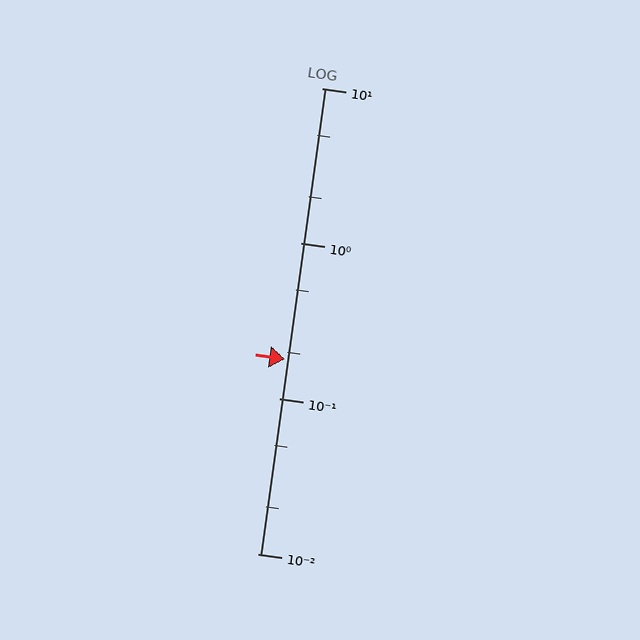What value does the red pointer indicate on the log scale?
The pointer indicates approximately 0.18.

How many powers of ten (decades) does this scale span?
The scale spans 3 decades, from 0.01 to 10.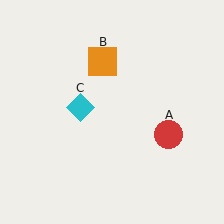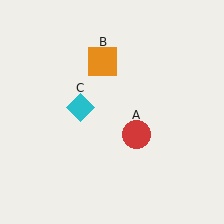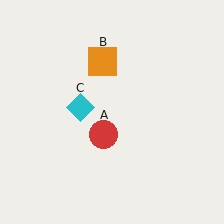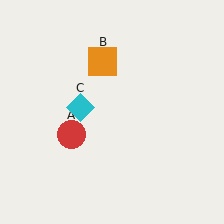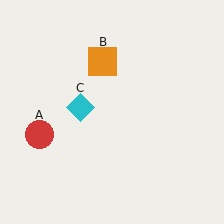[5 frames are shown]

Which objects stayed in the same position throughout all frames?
Orange square (object B) and cyan diamond (object C) remained stationary.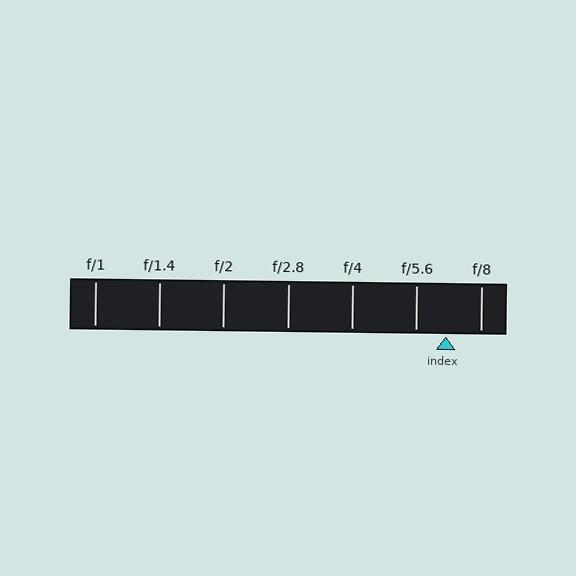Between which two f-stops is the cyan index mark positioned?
The index mark is between f/5.6 and f/8.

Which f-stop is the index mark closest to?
The index mark is closest to f/5.6.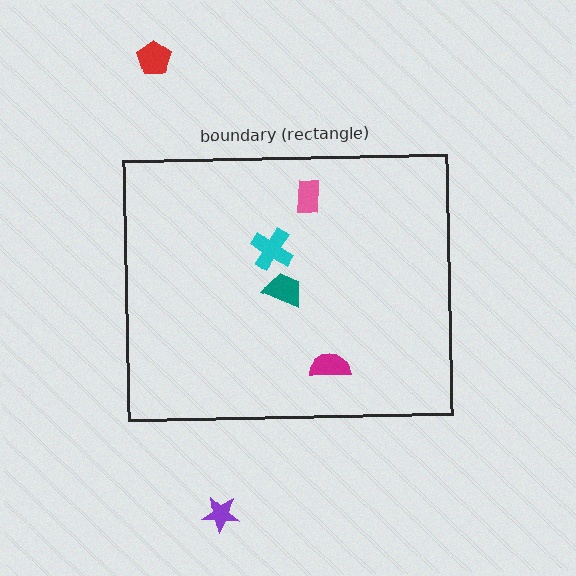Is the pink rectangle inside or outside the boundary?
Inside.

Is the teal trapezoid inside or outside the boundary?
Inside.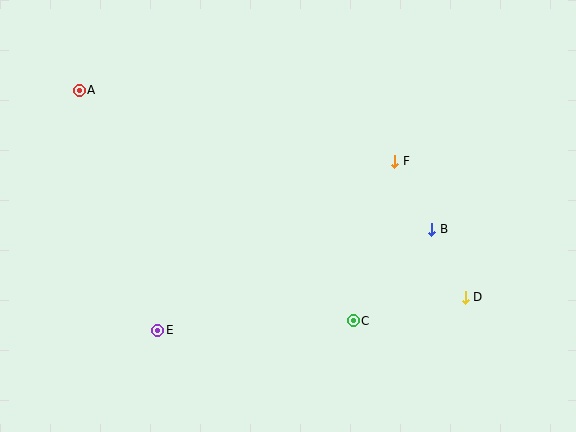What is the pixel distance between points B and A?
The distance between B and A is 379 pixels.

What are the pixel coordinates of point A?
Point A is at (79, 90).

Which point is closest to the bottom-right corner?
Point D is closest to the bottom-right corner.